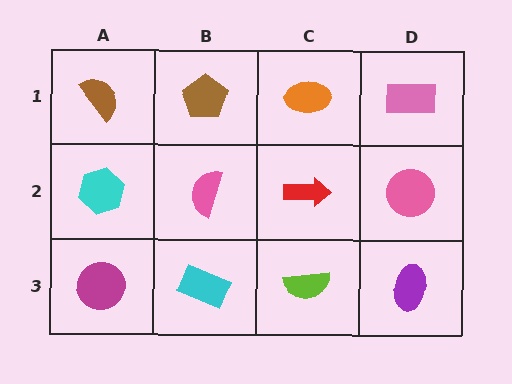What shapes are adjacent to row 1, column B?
A pink semicircle (row 2, column B), a brown semicircle (row 1, column A), an orange ellipse (row 1, column C).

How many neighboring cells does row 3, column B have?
3.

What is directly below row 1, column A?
A cyan hexagon.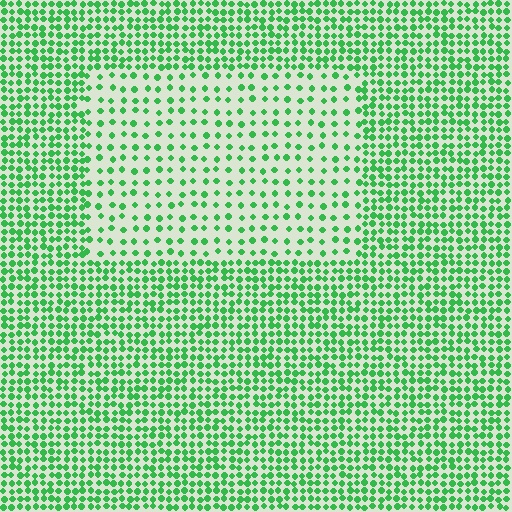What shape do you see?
I see a rectangle.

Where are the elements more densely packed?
The elements are more densely packed outside the rectangle boundary.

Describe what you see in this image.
The image contains small green elements arranged at two different densities. A rectangle-shaped region is visible where the elements are less densely packed than the surrounding area.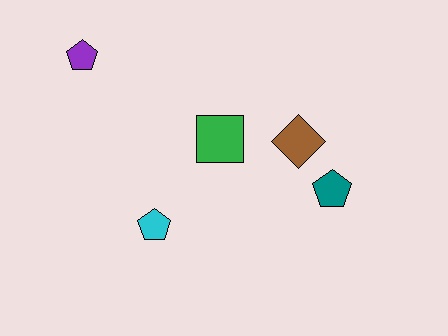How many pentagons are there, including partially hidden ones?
There are 3 pentagons.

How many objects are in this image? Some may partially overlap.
There are 5 objects.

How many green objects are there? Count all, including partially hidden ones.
There is 1 green object.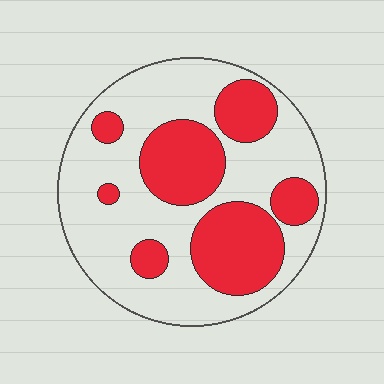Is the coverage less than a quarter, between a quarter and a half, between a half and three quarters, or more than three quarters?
Between a quarter and a half.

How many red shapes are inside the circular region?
7.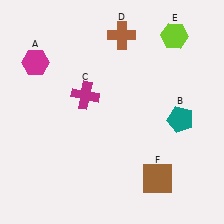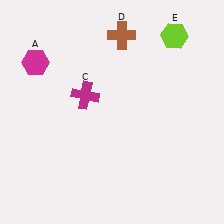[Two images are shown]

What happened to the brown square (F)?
The brown square (F) was removed in Image 2. It was in the bottom-right area of Image 1.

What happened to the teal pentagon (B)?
The teal pentagon (B) was removed in Image 2. It was in the bottom-right area of Image 1.